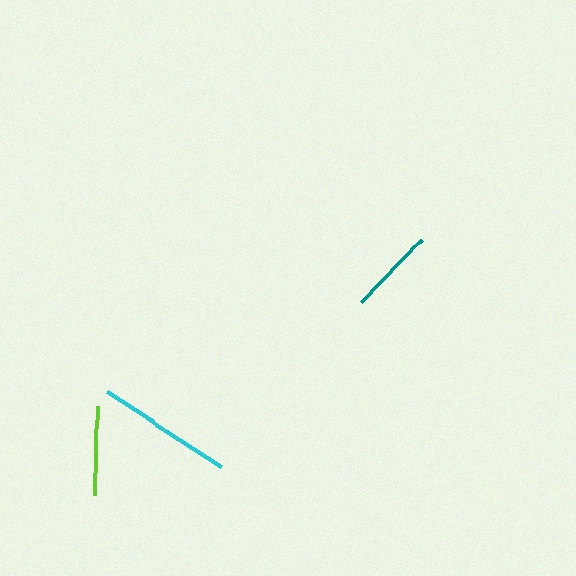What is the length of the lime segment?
The lime segment is approximately 89 pixels long.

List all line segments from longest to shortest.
From longest to shortest: cyan, lime, teal.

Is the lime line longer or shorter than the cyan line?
The cyan line is longer than the lime line.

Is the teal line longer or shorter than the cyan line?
The cyan line is longer than the teal line.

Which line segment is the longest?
The cyan line is the longest at approximately 137 pixels.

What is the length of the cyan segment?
The cyan segment is approximately 137 pixels long.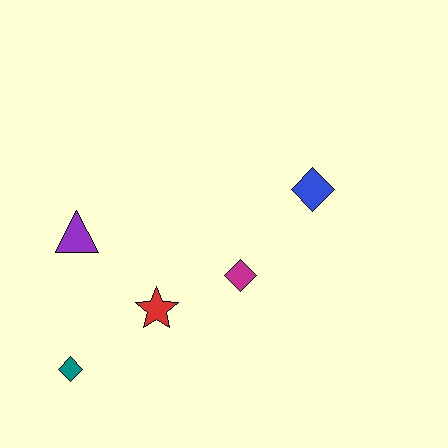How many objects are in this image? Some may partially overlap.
There are 5 objects.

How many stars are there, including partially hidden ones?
There is 1 star.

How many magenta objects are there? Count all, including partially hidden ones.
There is 1 magenta object.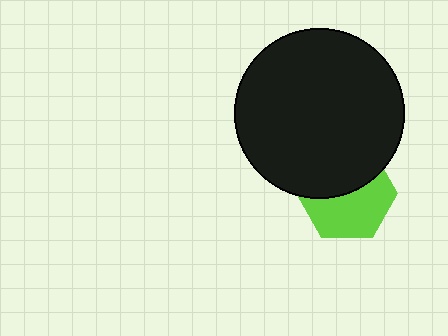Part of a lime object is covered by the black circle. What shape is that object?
It is a hexagon.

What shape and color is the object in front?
The object in front is a black circle.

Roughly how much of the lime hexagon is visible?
About half of it is visible (roughly 54%).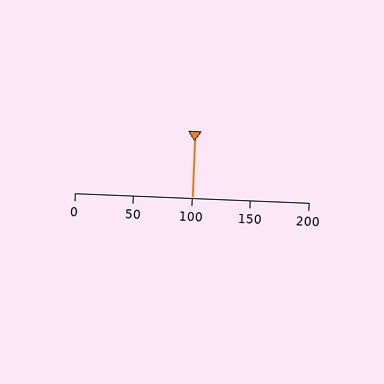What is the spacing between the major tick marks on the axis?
The major ticks are spaced 50 apart.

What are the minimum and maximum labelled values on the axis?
The axis runs from 0 to 200.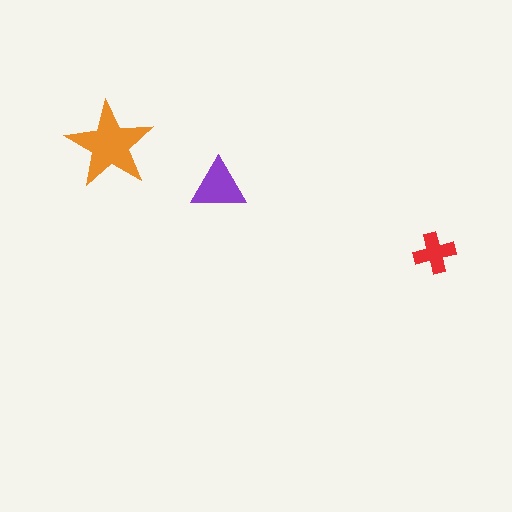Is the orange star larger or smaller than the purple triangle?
Larger.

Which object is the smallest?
The red cross.